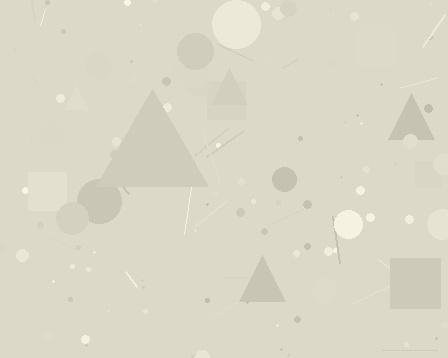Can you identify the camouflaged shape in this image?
The camouflaged shape is a triangle.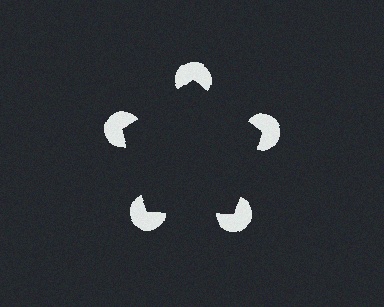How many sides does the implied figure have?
5 sides.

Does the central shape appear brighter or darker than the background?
It typically appears slightly darker than the background, even though no actual brightness change is drawn.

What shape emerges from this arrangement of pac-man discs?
An illusory pentagon — its edges are inferred from the aligned wedge cuts in the pac-man discs, not physically drawn.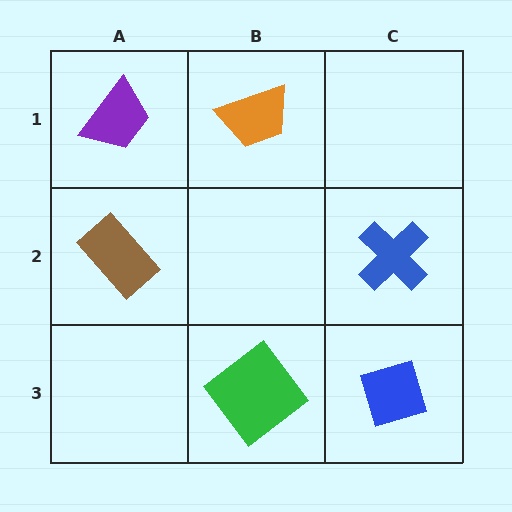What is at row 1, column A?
A purple trapezoid.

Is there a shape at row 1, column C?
No, that cell is empty.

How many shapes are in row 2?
2 shapes.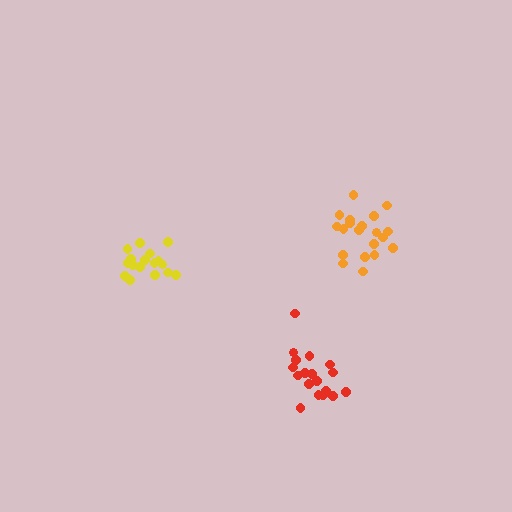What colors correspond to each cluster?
The clusters are colored: yellow, red, orange.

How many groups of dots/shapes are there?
There are 3 groups.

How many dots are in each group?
Group 1: 17 dots, Group 2: 18 dots, Group 3: 20 dots (55 total).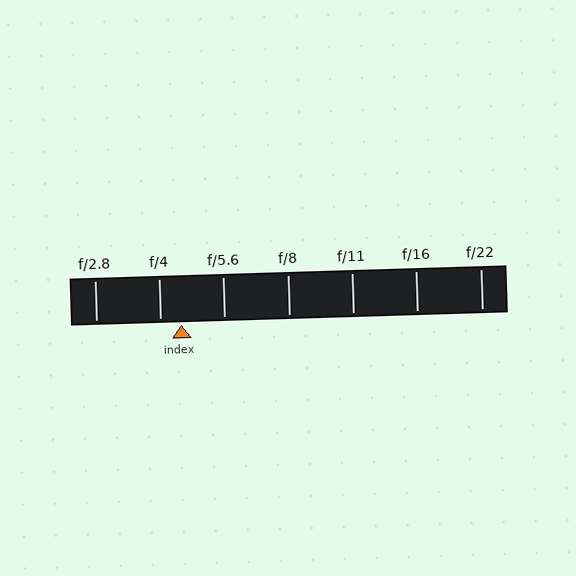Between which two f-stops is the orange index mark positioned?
The index mark is between f/4 and f/5.6.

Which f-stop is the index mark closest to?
The index mark is closest to f/4.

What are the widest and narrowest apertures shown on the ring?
The widest aperture shown is f/2.8 and the narrowest is f/22.